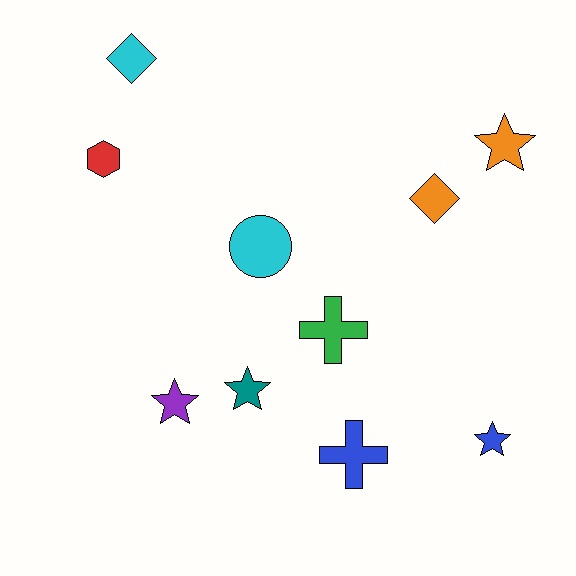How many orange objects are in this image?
There are 2 orange objects.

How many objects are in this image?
There are 10 objects.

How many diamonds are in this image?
There are 2 diamonds.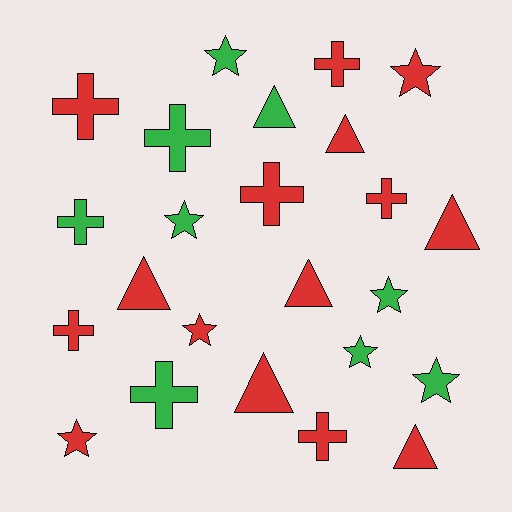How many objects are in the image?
There are 24 objects.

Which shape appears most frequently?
Cross, with 9 objects.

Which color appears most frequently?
Red, with 15 objects.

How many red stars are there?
There are 3 red stars.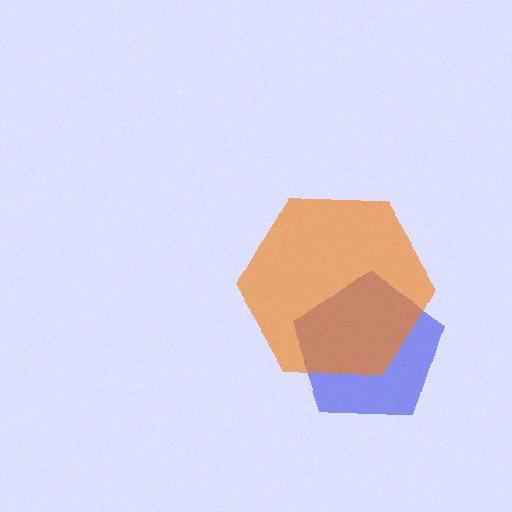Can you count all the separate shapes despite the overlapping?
Yes, there are 2 separate shapes.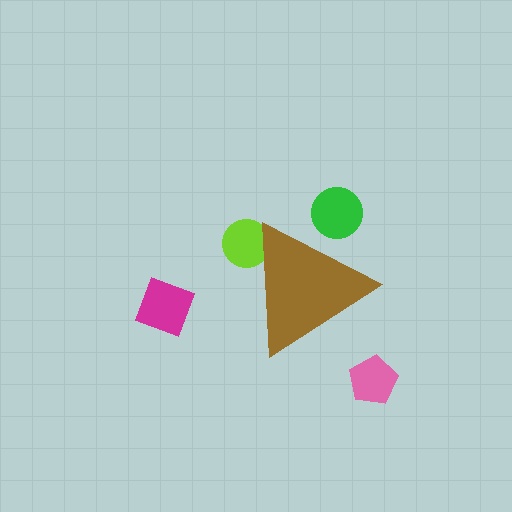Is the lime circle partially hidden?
Yes, the lime circle is partially hidden behind the brown triangle.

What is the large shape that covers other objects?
A brown triangle.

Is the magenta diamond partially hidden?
No, the magenta diamond is fully visible.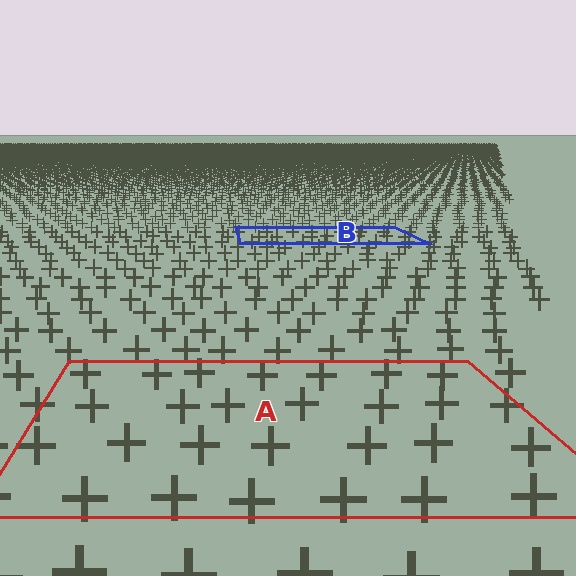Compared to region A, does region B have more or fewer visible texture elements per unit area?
Region B has more texture elements per unit area — they are packed more densely because it is farther away.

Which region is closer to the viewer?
Region A is closer. The texture elements there are larger and more spread out.